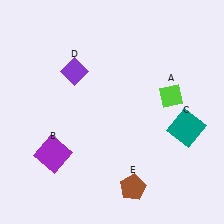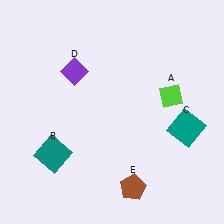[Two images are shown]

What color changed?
The square (B) changed from purple in Image 1 to teal in Image 2.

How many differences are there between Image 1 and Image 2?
There is 1 difference between the two images.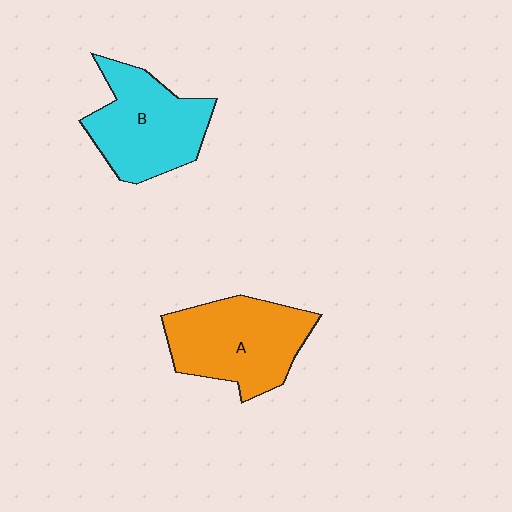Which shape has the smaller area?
Shape B (cyan).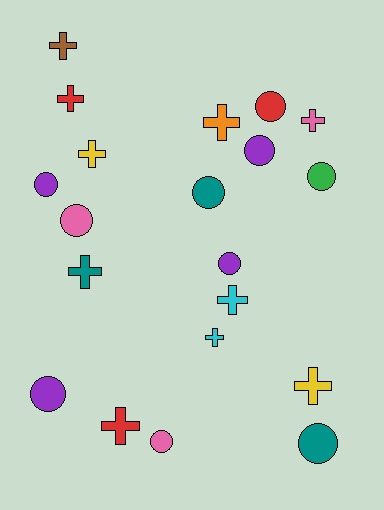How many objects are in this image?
There are 20 objects.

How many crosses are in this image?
There are 10 crosses.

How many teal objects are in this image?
There are 3 teal objects.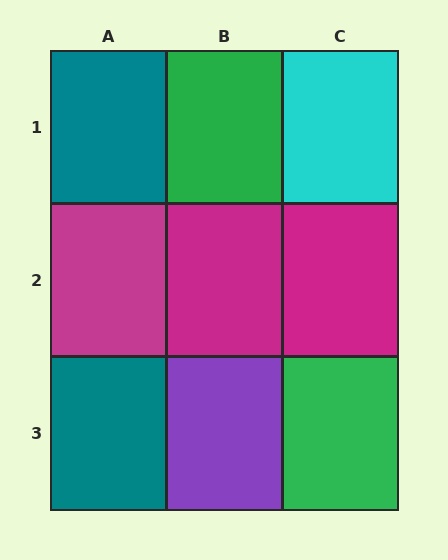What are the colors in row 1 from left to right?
Teal, green, cyan.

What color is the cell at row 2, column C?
Magenta.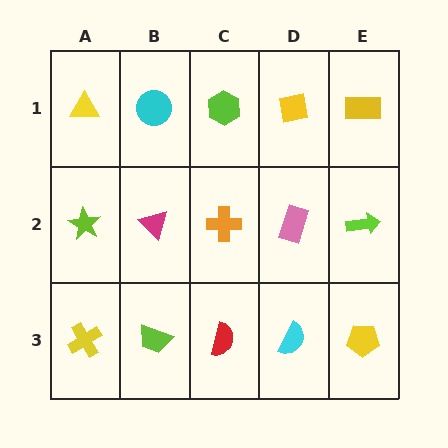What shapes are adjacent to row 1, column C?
An orange cross (row 2, column C), a cyan circle (row 1, column B), a yellow square (row 1, column D).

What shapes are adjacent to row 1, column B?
A magenta triangle (row 2, column B), a yellow triangle (row 1, column A), a lime hexagon (row 1, column C).